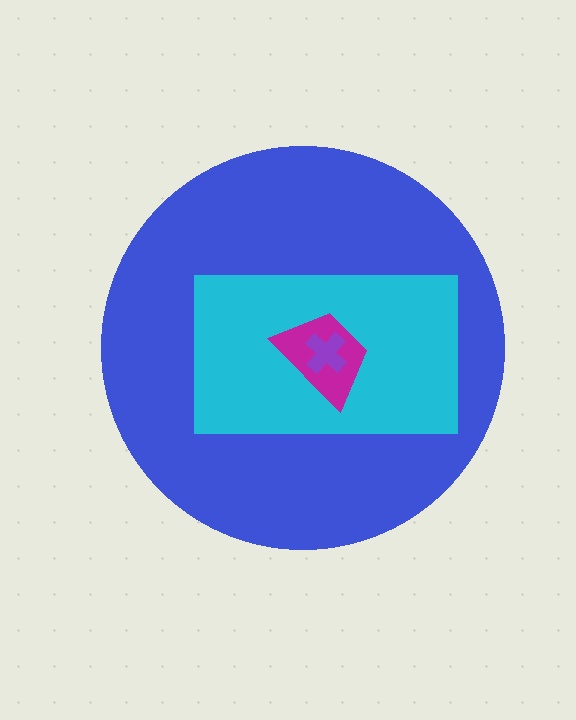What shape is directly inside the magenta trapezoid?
The purple cross.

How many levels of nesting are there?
4.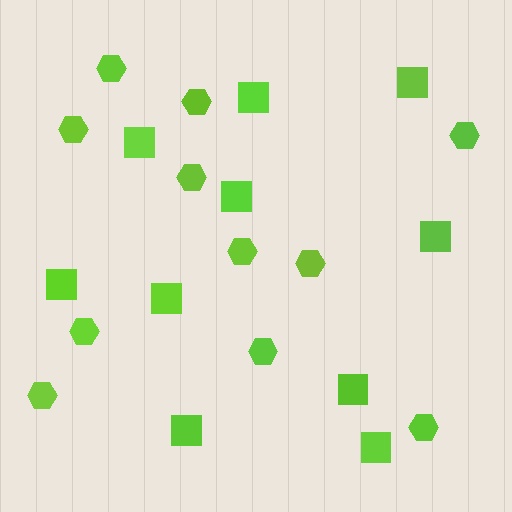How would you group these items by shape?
There are 2 groups: one group of hexagons (11) and one group of squares (10).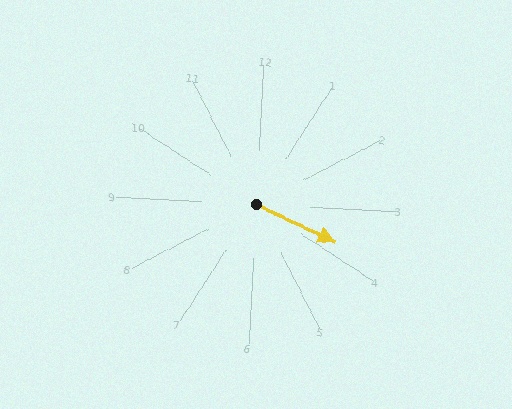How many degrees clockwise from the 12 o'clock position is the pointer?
Approximately 112 degrees.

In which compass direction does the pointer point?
East.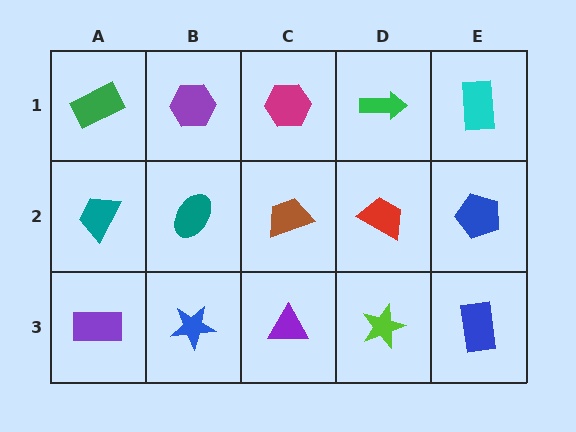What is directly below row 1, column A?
A teal trapezoid.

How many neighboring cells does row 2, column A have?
3.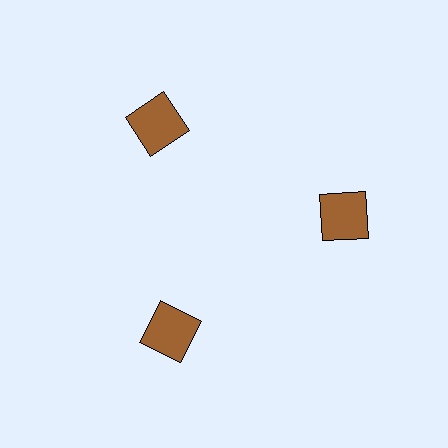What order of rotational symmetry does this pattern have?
This pattern has 3-fold rotational symmetry.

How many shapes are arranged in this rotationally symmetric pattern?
There are 3 shapes, arranged in 3 groups of 1.